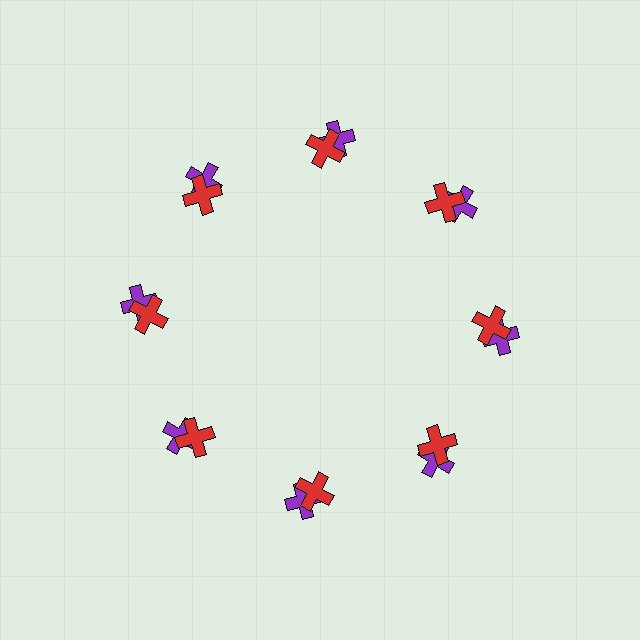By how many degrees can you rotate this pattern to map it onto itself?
The pattern maps onto itself every 45 degrees of rotation.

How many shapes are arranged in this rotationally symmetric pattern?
There are 16 shapes, arranged in 8 groups of 2.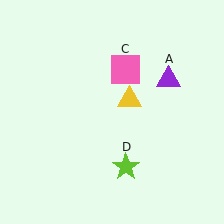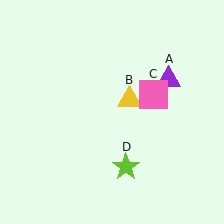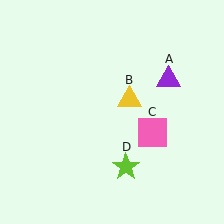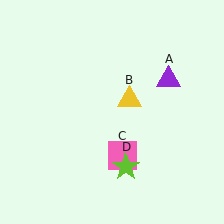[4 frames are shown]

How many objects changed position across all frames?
1 object changed position: pink square (object C).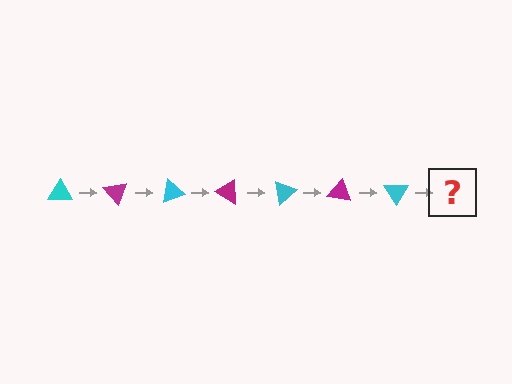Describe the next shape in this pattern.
It should be a magenta triangle, rotated 350 degrees from the start.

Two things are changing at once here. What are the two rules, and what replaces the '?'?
The two rules are that it rotates 50 degrees each step and the color cycles through cyan and magenta. The '?' should be a magenta triangle, rotated 350 degrees from the start.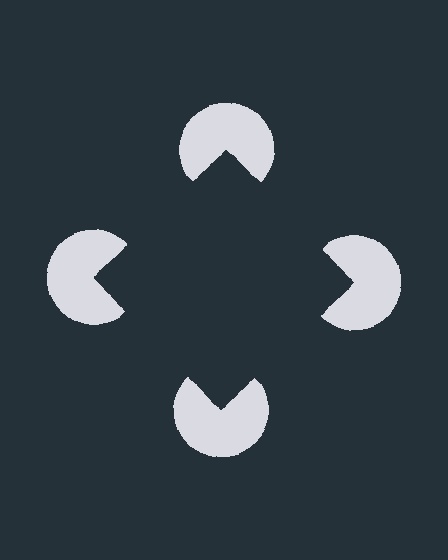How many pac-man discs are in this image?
There are 4 — one at each vertex of the illusory square.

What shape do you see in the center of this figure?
An illusory square — its edges are inferred from the aligned wedge cuts in the pac-man discs, not physically drawn.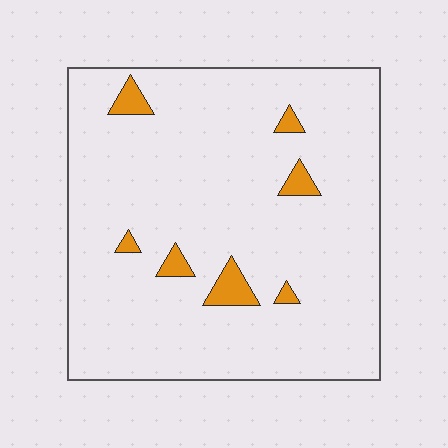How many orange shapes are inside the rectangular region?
7.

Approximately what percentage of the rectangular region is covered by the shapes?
Approximately 5%.